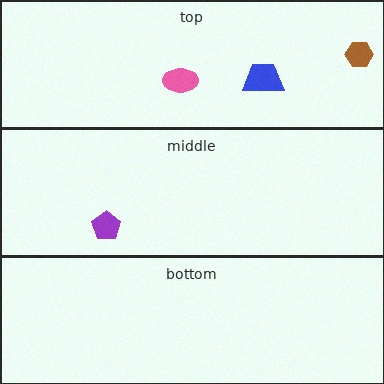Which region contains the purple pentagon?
The middle region.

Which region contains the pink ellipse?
The top region.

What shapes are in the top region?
The brown hexagon, the pink ellipse, the blue trapezoid.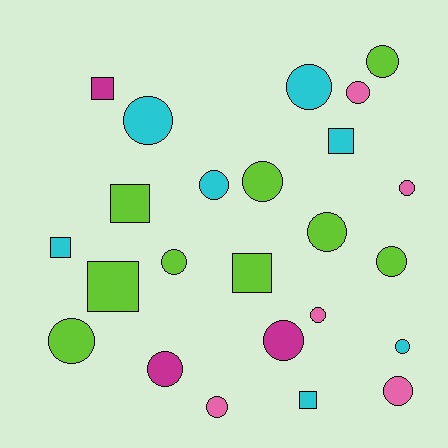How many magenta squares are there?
There is 1 magenta square.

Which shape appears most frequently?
Circle, with 17 objects.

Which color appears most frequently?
Lime, with 9 objects.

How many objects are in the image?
There are 24 objects.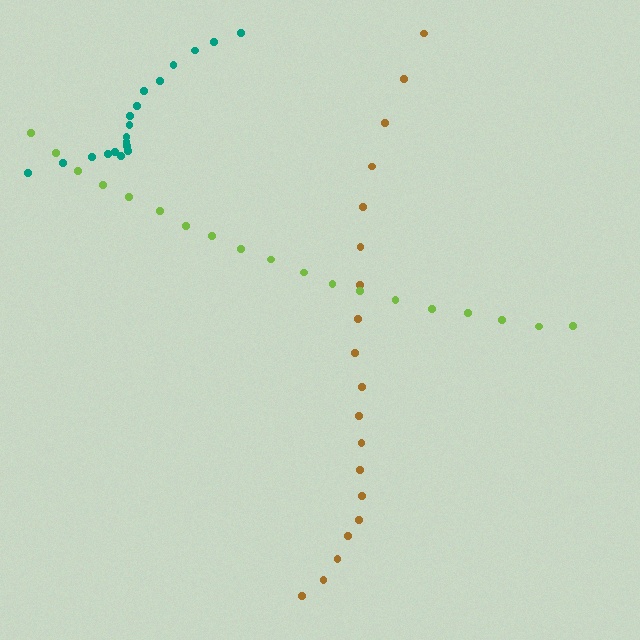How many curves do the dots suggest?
There are 3 distinct paths.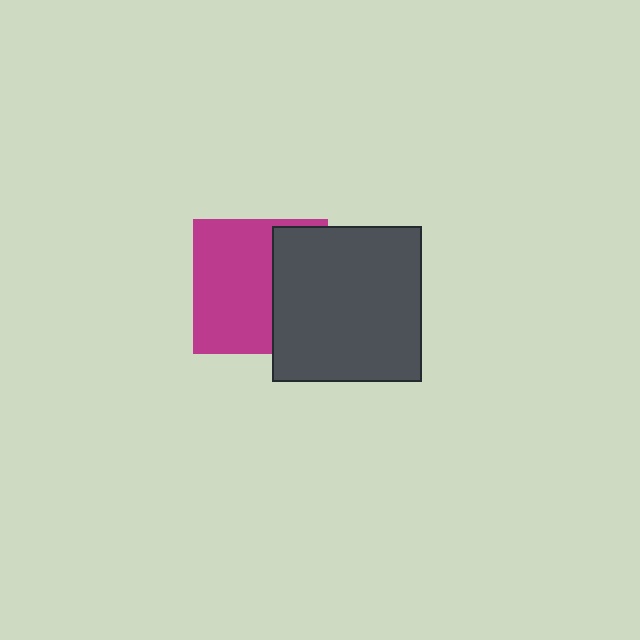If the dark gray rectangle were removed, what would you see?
You would see the complete magenta square.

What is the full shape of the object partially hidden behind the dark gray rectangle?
The partially hidden object is a magenta square.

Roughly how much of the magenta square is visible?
About half of it is visible (roughly 60%).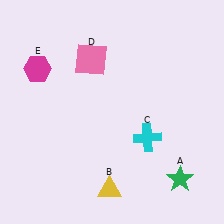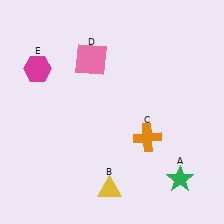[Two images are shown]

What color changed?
The cross (C) changed from cyan in Image 1 to orange in Image 2.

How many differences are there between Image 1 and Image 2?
There is 1 difference between the two images.